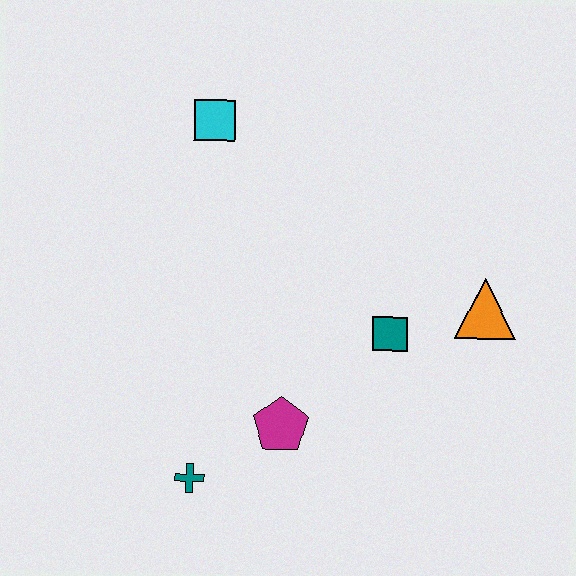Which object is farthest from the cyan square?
The teal cross is farthest from the cyan square.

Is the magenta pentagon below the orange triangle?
Yes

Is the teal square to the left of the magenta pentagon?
No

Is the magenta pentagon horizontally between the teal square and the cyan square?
Yes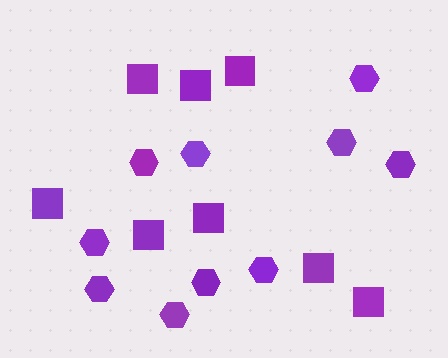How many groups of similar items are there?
There are 2 groups: one group of hexagons (10) and one group of squares (8).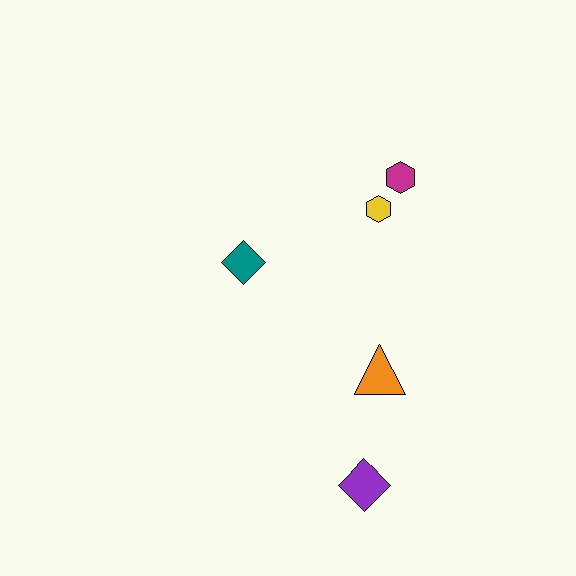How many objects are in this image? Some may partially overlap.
There are 5 objects.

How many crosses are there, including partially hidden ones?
There are no crosses.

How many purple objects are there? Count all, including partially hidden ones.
There is 1 purple object.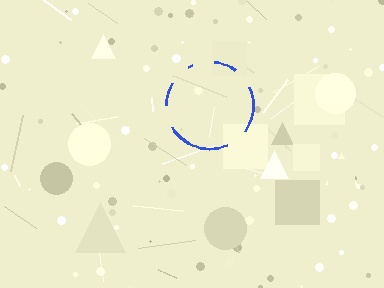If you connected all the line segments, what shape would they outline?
They would outline a circle.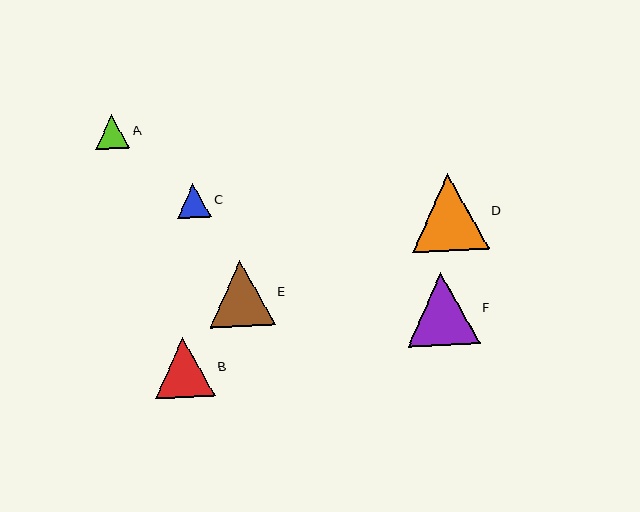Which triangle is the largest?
Triangle D is the largest with a size of approximately 77 pixels.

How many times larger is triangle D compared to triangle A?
Triangle D is approximately 2.3 times the size of triangle A.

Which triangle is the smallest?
Triangle A is the smallest with a size of approximately 34 pixels.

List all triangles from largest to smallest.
From largest to smallest: D, F, E, B, C, A.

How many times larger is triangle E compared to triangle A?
Triangle E is approximately 1.9 times the size of triangle A.